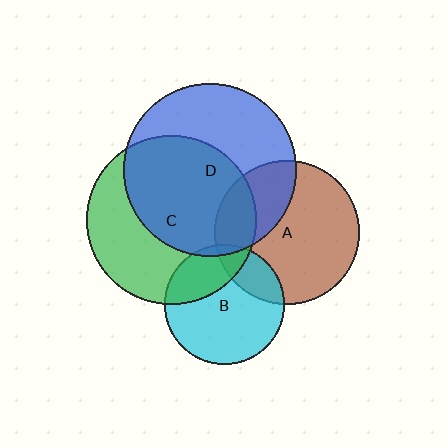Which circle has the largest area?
Circle D (blue).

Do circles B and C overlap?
Yes.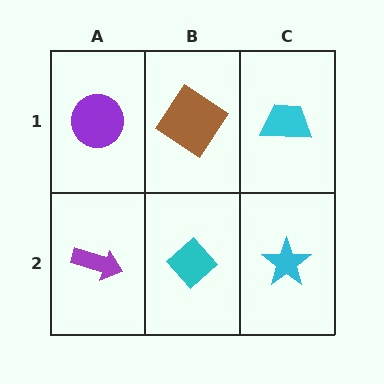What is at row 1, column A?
A purple circle.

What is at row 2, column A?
A purple arrow.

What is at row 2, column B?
A cyan diamond.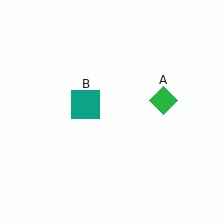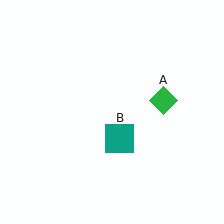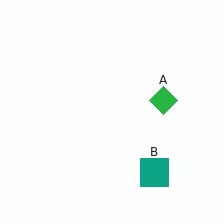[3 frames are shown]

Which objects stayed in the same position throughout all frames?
Green diamond (object A) remained stationary.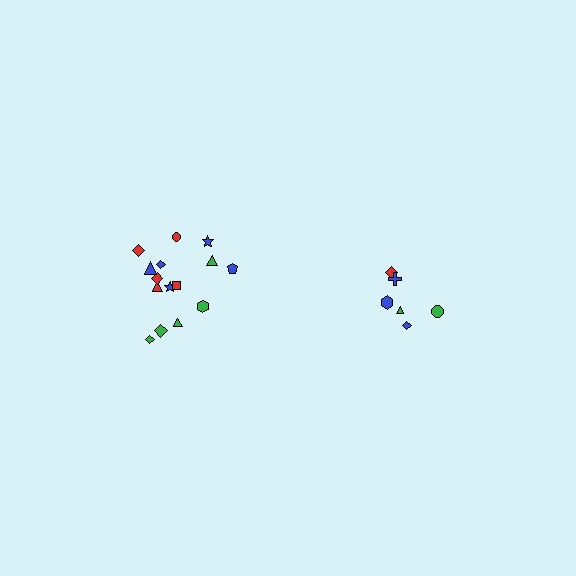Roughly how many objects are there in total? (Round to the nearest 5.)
Roughly 20 objects in total.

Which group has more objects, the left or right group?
The left group.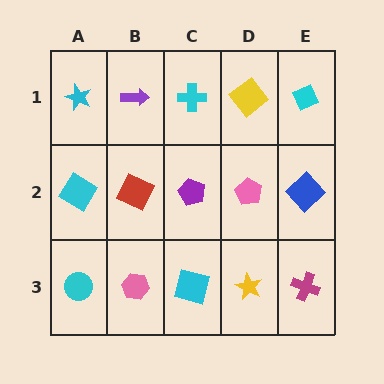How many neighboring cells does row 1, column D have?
3.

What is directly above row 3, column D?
A pink pentagon.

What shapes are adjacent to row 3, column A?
A cyan diamond (row 2, column A), a pink hexagon (row 3, column B).